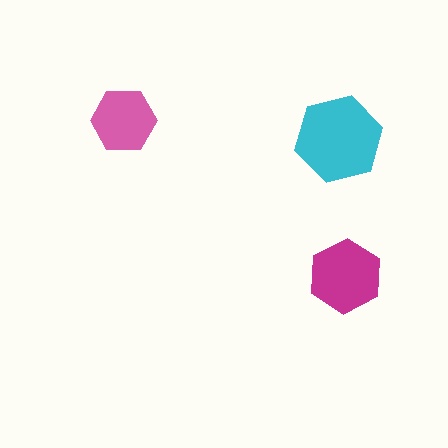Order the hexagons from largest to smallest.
the cyan one, the magenta one, the pink one.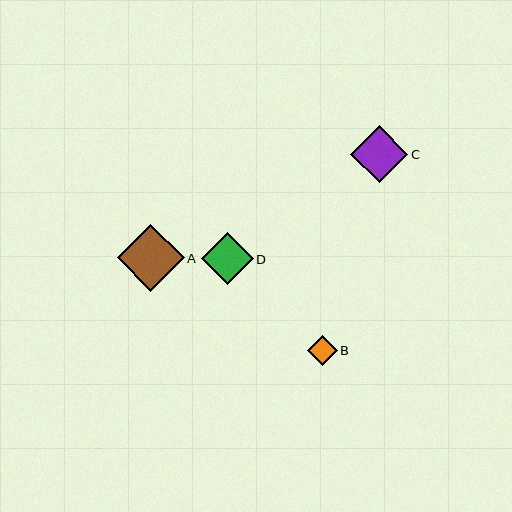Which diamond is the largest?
Diamond A is the largest with a size of approximately 67 pixels.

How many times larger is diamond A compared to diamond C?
Diamond A is approximately 1.2 times the size of diamond C.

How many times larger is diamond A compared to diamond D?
Diamond A is approximately 1.3 times the size of diamond D.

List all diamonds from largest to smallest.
From largest to smallest: A, C, D, B.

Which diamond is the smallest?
Diamond B is the smallest with a size of approximately 30 pixels.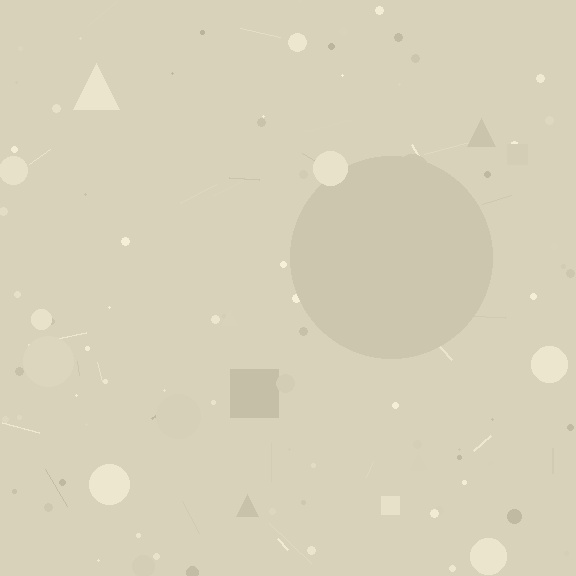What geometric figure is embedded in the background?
A circle is embedded in the background.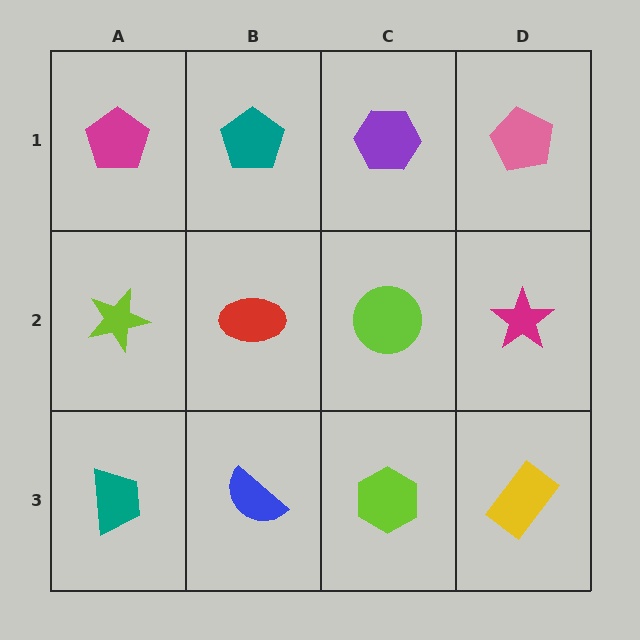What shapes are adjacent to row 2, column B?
A teal pentagon (row 1, column B), a blue semicircle (row 3, column B), a lime star (row 2, column A), a lime circle (row 2, column C).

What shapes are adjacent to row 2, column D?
A pink pentagon (row 1, column D), a yellow rectangle (row 3, column D), a lime circle (row 2, column C).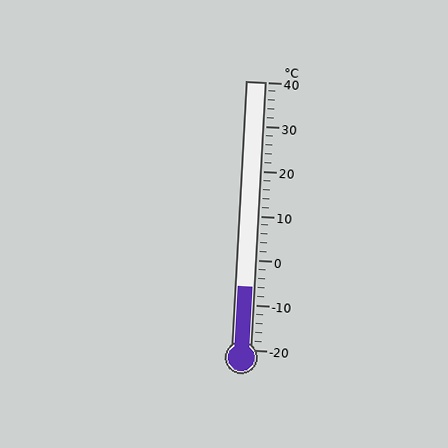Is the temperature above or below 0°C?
The temperature is below 0°C.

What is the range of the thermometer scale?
The thermometer scale ranges from -20°C to 40°C.